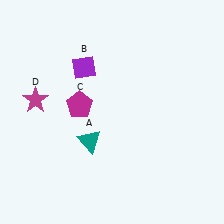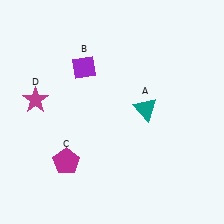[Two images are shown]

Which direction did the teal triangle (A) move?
The teal triangle (A) moved right.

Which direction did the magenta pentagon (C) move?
The magenta pentagon (C) moved down.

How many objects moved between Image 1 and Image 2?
2 objects moved between the two images.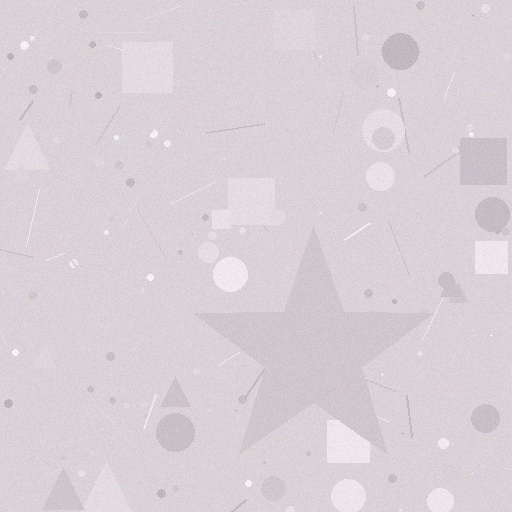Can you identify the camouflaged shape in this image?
The camouflaged shape is a star.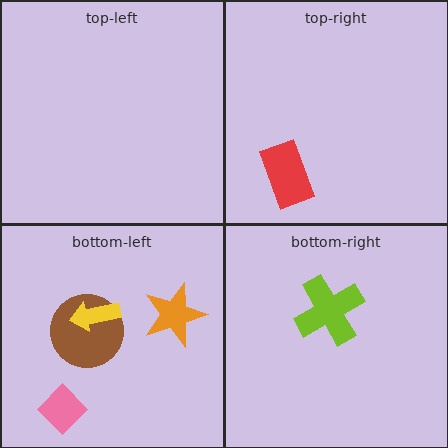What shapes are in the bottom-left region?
The orange star, the brown circle, the pink diamond, the yellow arrow.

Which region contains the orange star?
The bottom-left region.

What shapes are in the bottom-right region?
The lime cross.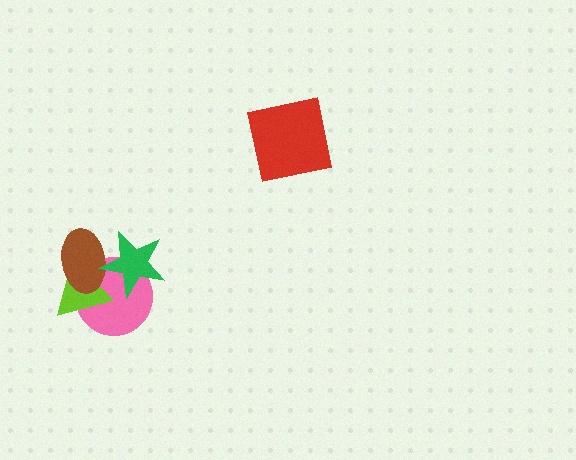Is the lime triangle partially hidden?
Yes, it is partially covered by another shape.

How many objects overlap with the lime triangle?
3 objects overlap with the lime triangle.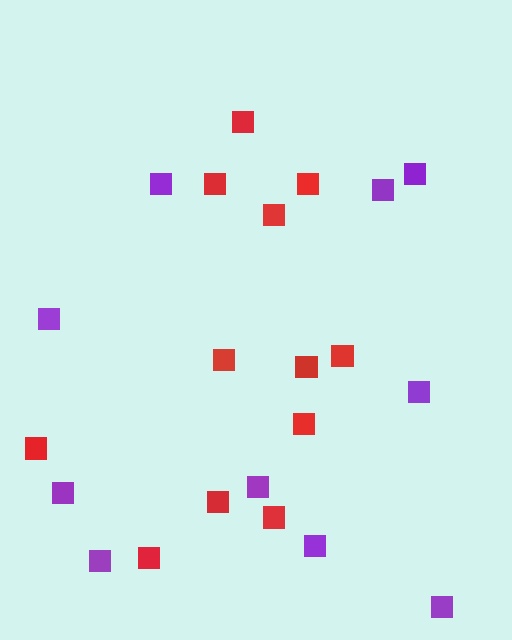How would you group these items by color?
There are 2 groups: one group of red squares (12) and one group of purple squares (10).